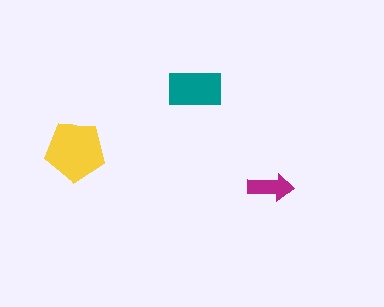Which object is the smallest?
The magenta arrow.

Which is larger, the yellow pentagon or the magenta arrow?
The yellow pentagon.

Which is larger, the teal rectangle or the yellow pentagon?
The yellow pentagon.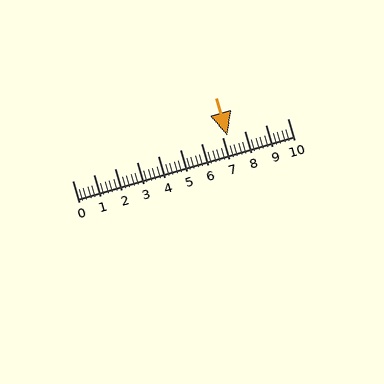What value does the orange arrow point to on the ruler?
The orange arrow points to approximately 7.2.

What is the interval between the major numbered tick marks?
The major tick marks are spaced 1 units apart.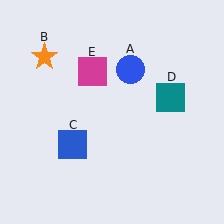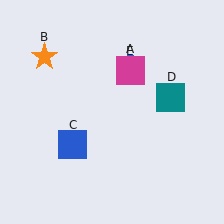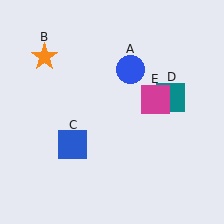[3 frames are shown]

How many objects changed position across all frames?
1 object changed position: magenta square (object E).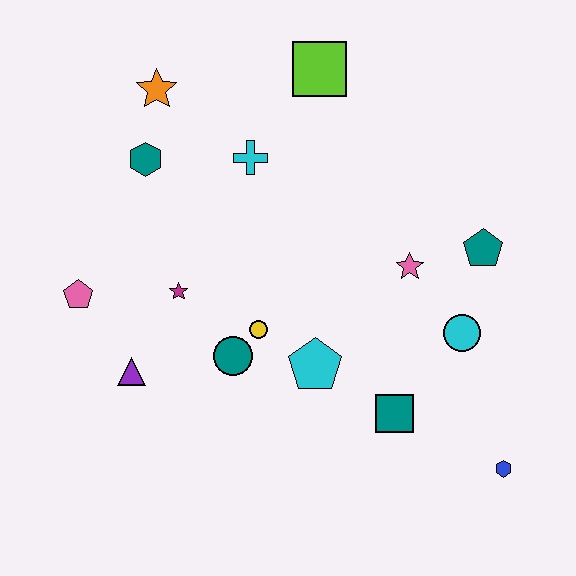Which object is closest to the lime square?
The cyan cross is closest to the lime square.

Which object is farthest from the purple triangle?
The blue hexagon is farthest from the purple triangle.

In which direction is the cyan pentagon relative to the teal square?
The cyan pentagon is to the left of the teal square.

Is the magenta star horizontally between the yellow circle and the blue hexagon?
No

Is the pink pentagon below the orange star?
Yes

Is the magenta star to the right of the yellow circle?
No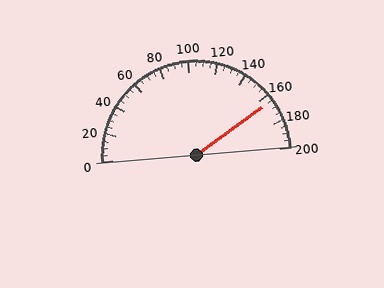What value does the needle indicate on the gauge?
The needle indicates approximately 165.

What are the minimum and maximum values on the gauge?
The gauge ranges from 0 to 200.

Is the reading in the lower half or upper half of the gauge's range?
The reading is in the upper half of the range (0 to 200).